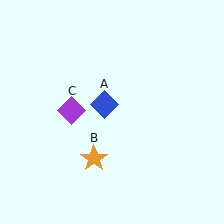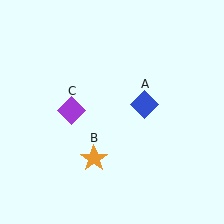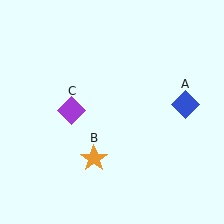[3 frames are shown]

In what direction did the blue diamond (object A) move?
The blue diamond (object A) moved right.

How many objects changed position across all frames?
1 object changed position: blue diamond (object A).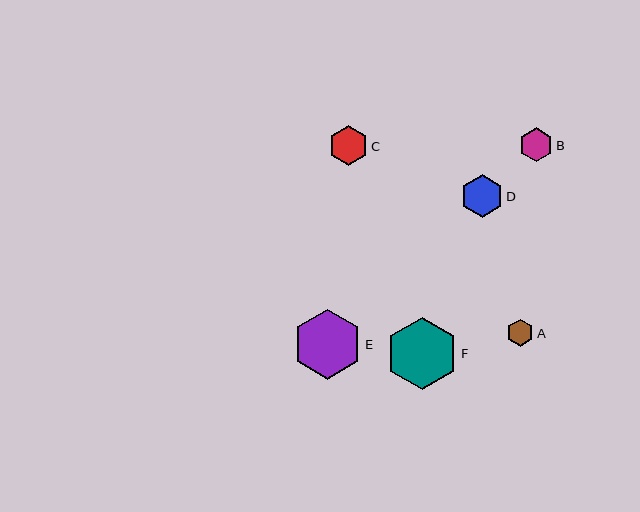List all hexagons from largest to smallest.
From largest to smallest: F, E, D, C, B, A.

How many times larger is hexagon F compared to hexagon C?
Hexagon F is approximately 1.8 times the size of hexagon C.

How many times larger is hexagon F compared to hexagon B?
Hexagon F is approximately 2.1 times the size of hexagon B.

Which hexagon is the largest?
Hexagon F is the largest with a size of approximately 72 pixels.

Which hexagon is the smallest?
Hexagon A is the smallest with a size of approximately 27 pixels.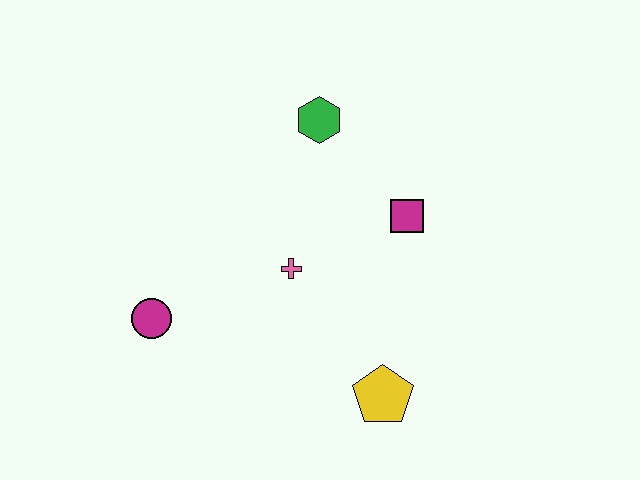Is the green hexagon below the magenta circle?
No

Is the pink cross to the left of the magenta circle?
No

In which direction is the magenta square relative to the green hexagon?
The magenta square is below the green hexagon.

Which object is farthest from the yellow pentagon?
The green hexagon is farthest from the yellow pentagon.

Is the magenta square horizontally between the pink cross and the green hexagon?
No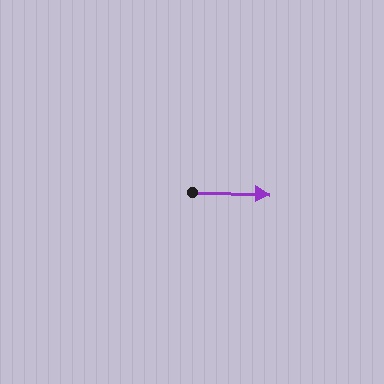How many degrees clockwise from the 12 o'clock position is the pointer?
Approximately 92 degrees.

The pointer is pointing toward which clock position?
Roughly 3 o'clock.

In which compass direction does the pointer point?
East.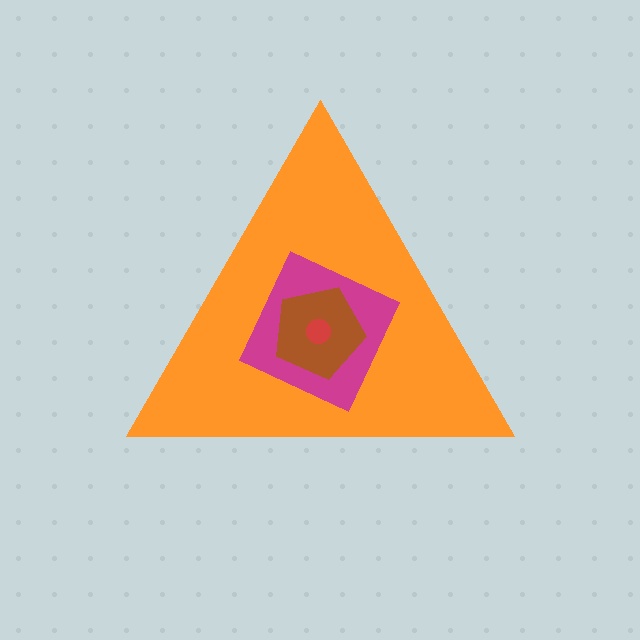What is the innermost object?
The red circle.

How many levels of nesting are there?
4.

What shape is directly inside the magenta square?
The brown pentagon.